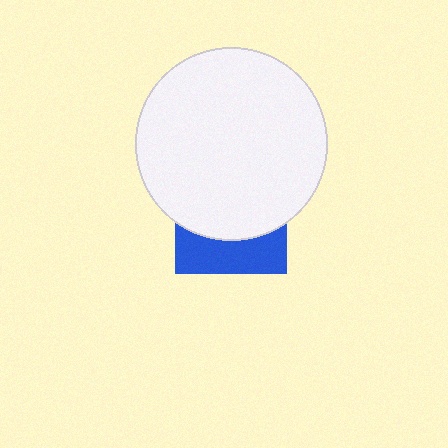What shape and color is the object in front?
The object in front is a white circle.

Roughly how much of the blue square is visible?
A small part of it is visible (roughly 35%).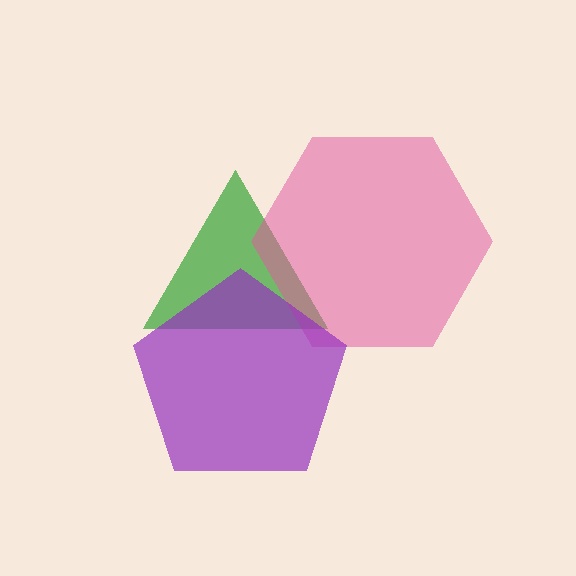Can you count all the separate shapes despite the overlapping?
Yes, there are 3 separate shapes.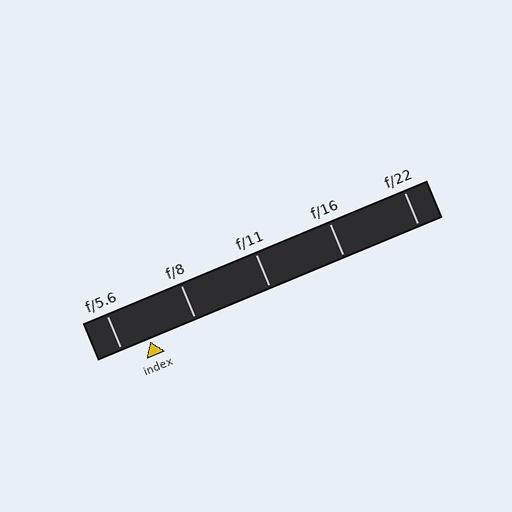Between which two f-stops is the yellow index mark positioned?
The index mark is between f/5.6 and f/8.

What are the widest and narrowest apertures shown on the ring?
The widest aperture shown is f/5.6 and the narrowest is f/22.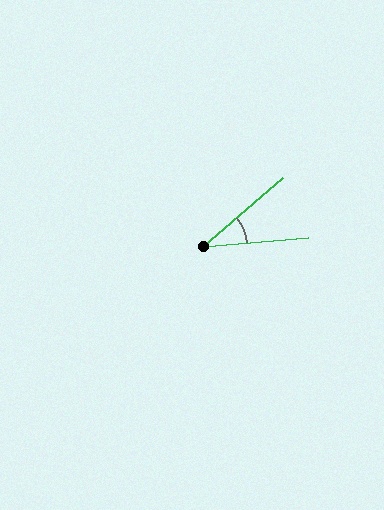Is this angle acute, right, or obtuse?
It is acute.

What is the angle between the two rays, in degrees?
Approximately 36 degrees.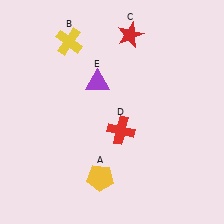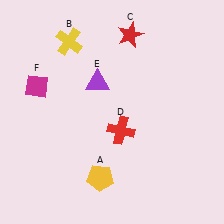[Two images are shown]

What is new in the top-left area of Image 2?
A magenta diamond (F) was added in the top-left area of Image 2.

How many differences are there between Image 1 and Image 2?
There is 1 difference between the two images.